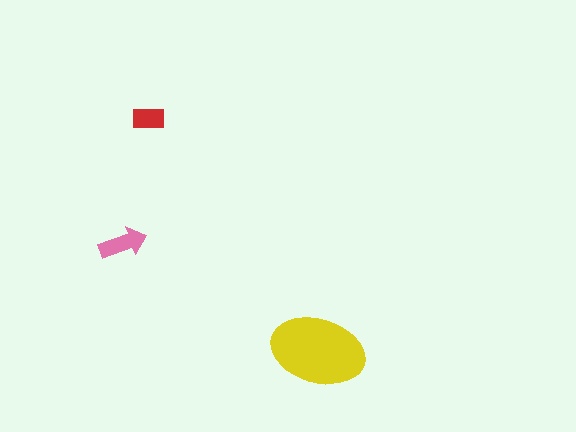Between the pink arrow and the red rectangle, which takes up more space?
The pink arrow.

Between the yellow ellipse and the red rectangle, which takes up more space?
The yellow ellipse.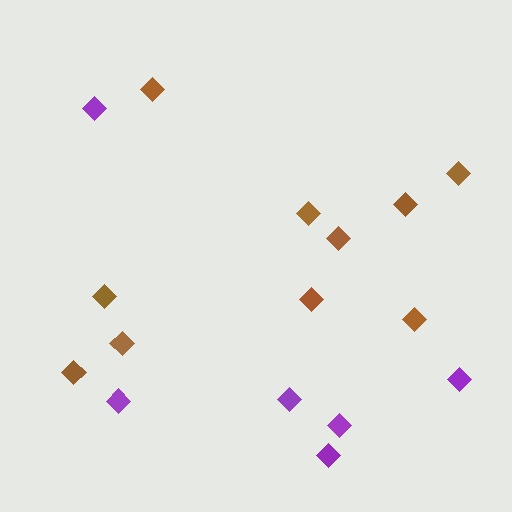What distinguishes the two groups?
There are 2 groups: one group of purple diamonds (6) and one group of brown diamonds (10).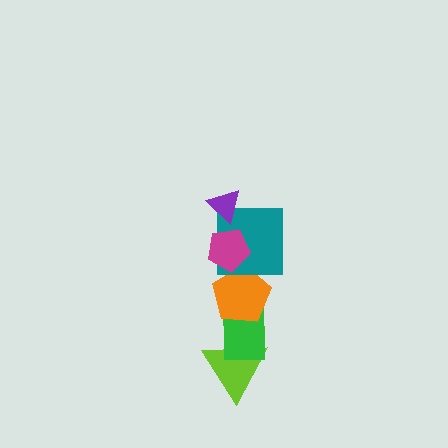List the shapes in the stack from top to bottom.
From top to bottom: the purple triangle, the magenta pentagon, the teal square, the orange pentagon, the green rectangle, the lime triangle.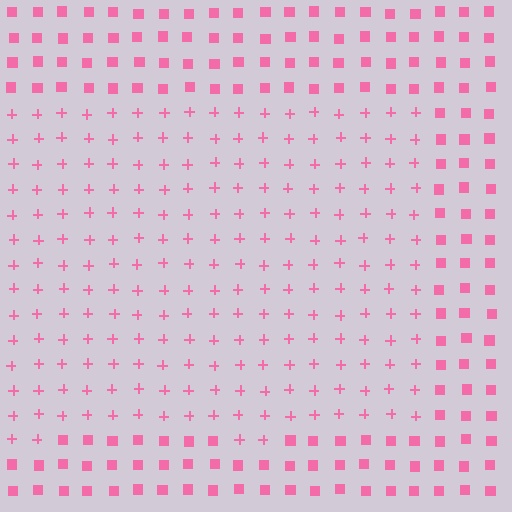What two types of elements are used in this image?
The image uses plus signs inside the rectangle region and squares outside it.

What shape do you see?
I see a rectangle.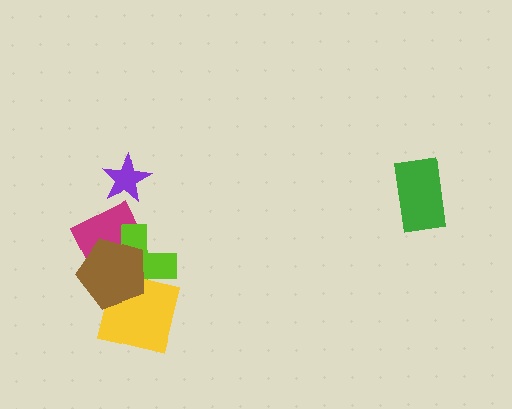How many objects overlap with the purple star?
0 objects overlap with the purple star.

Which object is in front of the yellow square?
The brown pentagon is in front of the yellow square.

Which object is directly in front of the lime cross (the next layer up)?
The yellow square is directly in front of the lime cross.